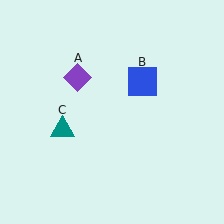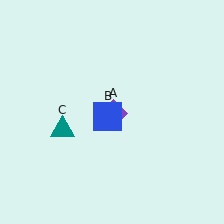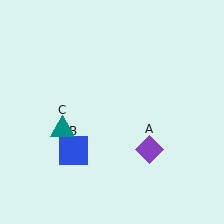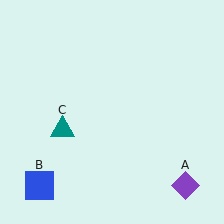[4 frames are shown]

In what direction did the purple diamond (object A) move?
The purple diamond (object A) moved down and to the right.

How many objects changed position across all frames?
2 objects changed position: purple diamond (object A), blue square (object B).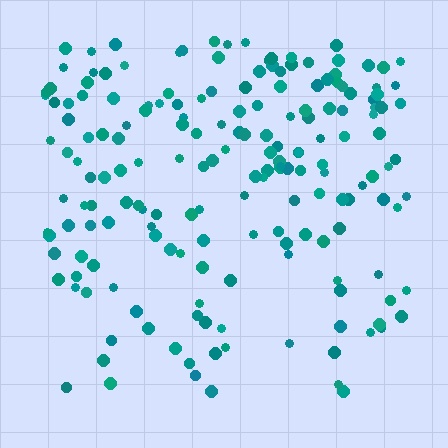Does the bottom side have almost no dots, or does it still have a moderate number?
Still a moderate number, just noticeably fewer than the top.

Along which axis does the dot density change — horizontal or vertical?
Vertical.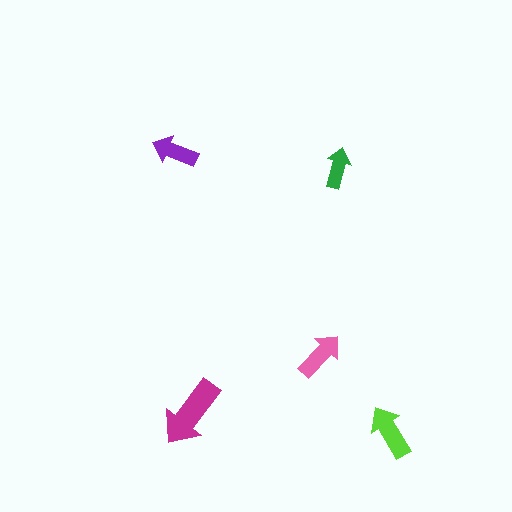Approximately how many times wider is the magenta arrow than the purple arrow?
About 1.5 times wider.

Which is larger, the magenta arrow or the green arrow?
The magenta one.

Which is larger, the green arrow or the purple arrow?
The purple one.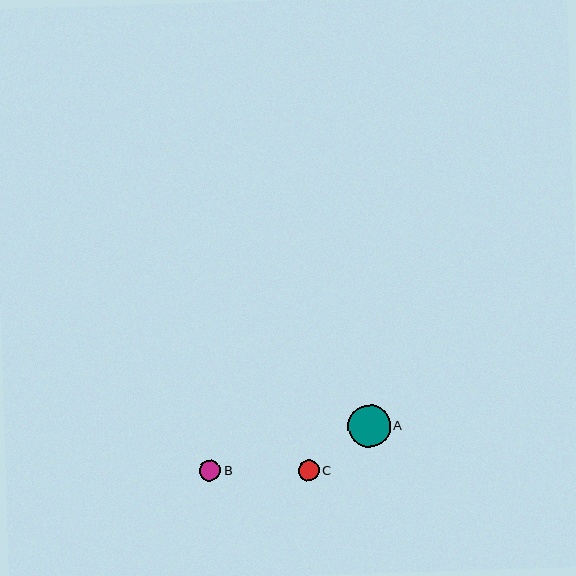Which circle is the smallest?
Circle B is the smallest with a size of approximately 21 pixels.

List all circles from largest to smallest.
From largest to smallest: A, C, B.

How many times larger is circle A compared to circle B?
Circle A is approximately 2.0 times the size of circle B.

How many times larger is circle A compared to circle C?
Circle A is approximately 2.0 times the size of circle C.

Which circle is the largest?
Circle A is the largest with a size of approximately 42 pixels.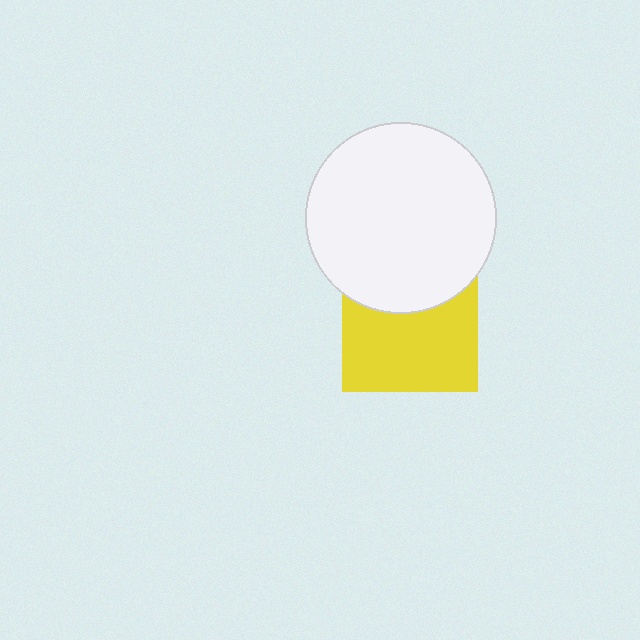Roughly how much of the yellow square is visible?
About half of it is visible (roughly 64%).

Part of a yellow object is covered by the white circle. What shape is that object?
It is a square.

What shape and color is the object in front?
The object in front is a white circle.